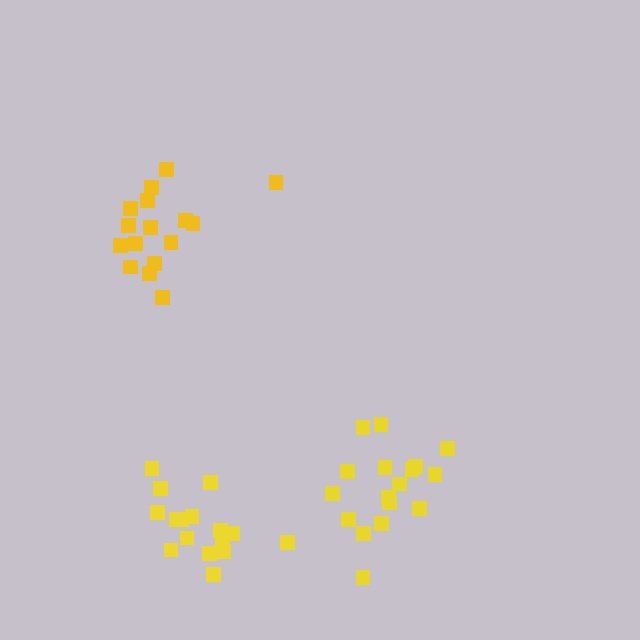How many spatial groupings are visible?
There are 3 spatial groupings.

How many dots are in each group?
Group 1: 17 dots, Group 2: 16 dots, Group 3: 16 dots (49 total).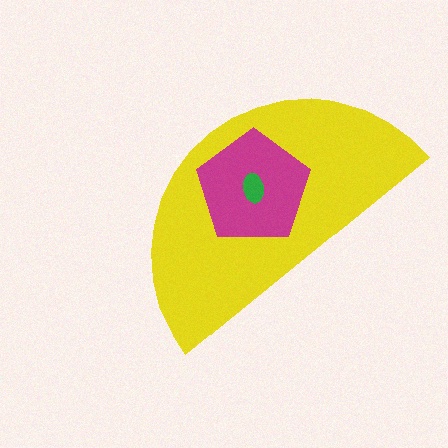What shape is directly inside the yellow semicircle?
The magenta pentagon.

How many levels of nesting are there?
3.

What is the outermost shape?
The yellow semicircle.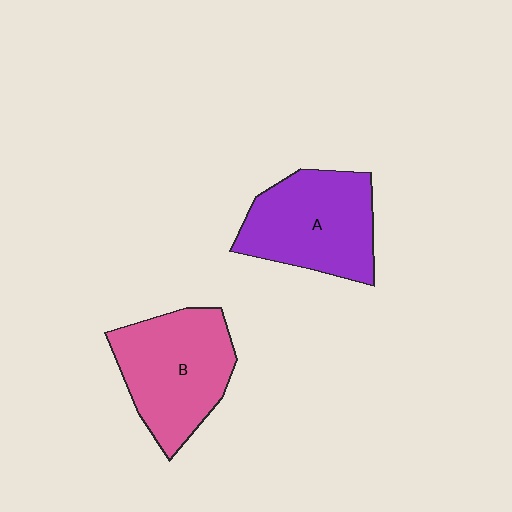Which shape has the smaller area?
Shape A (purple).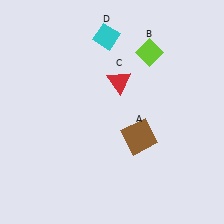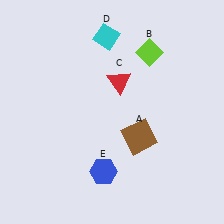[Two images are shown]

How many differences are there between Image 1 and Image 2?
There is 1 difference between the two images.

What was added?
A blue hexagon (E) was added in Image 2.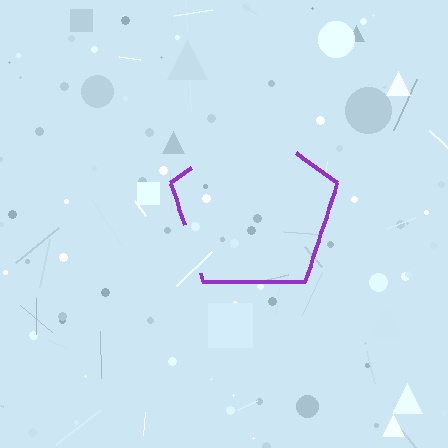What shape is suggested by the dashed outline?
The dashed outline suggests a pentagon.